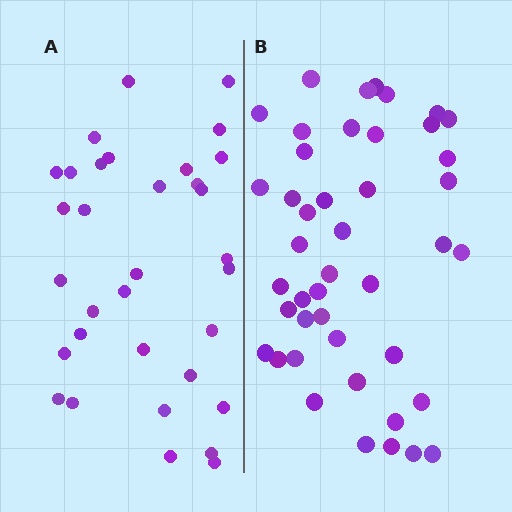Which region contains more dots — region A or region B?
Region B (the right region) has more dots.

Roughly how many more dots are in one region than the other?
Region B has roughly 12 or so more dots than region A.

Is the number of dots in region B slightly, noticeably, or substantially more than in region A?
Region B has noticeably more, but not dramatically so. The ratio is roughly 1.3 to 1.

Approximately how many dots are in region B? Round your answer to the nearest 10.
About 40 dots. (The exact count is 44, which rounds to 40.)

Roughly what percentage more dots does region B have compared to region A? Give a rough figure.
About 35% more.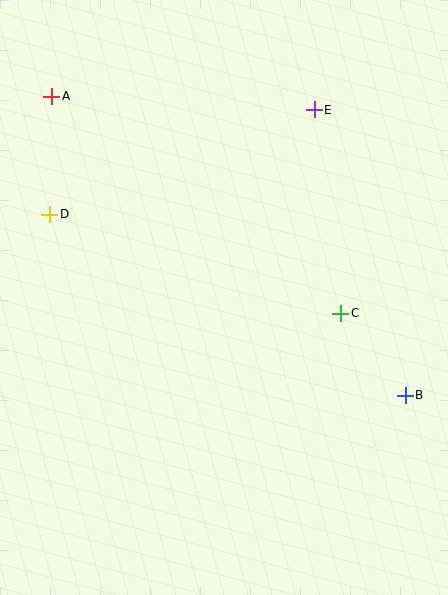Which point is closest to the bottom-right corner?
Point B is closest to the bottom-right corner.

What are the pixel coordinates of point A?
Point A is at (52, 96).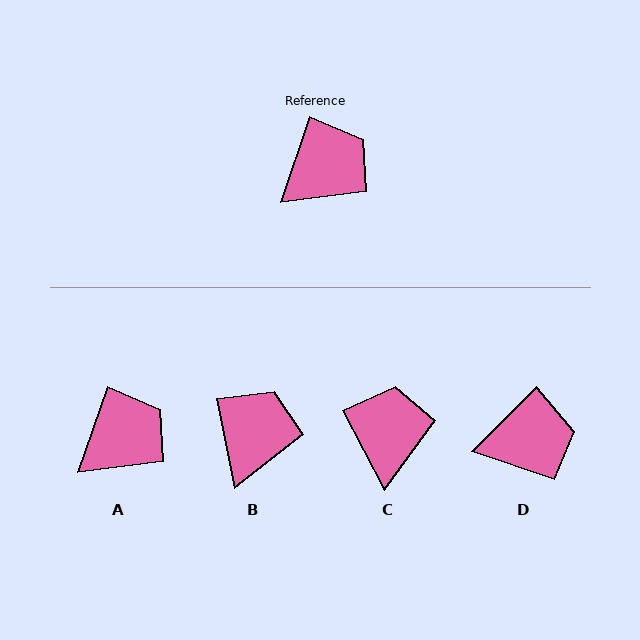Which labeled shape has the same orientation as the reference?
A.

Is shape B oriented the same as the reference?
No, it is off by about 30 degrees.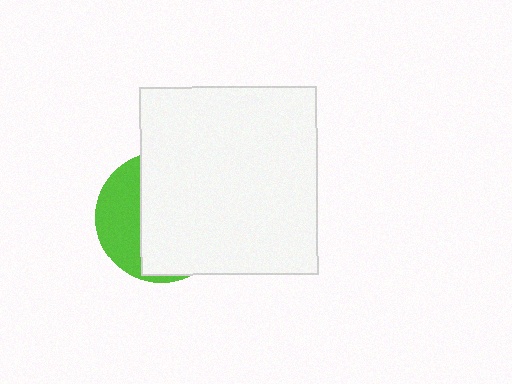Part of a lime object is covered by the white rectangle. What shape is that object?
It is a circle.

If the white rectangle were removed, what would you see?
You would see the complete lime circle.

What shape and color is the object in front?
The object in front is a white rectangle.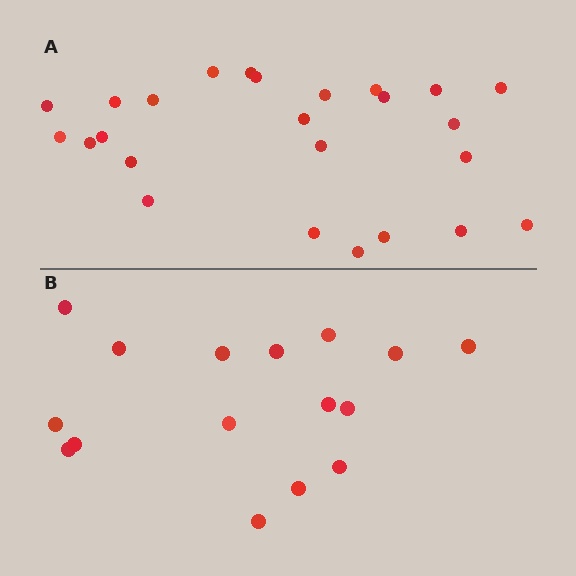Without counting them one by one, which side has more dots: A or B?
Region A (the top region) has more dots.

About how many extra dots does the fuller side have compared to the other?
Region A has roughly 8 or so more dots than region B.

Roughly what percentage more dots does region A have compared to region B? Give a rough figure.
About 55% more.